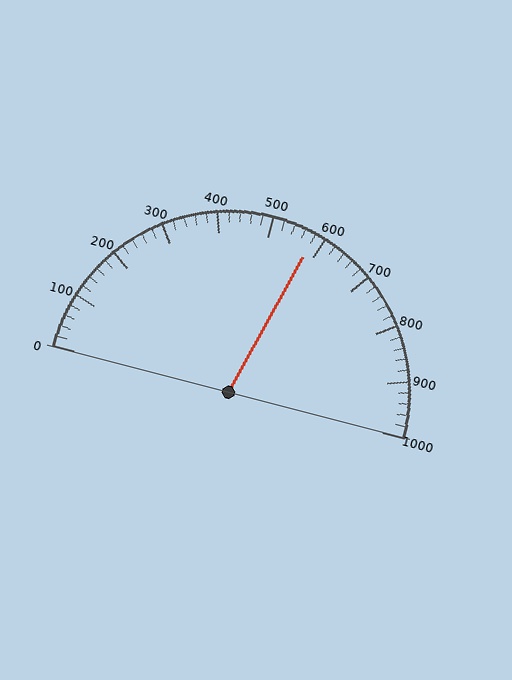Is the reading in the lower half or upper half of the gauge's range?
The reading is in the upper half of the range (0 to 1000).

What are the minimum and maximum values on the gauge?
The gauge ranges from 0 to 1000.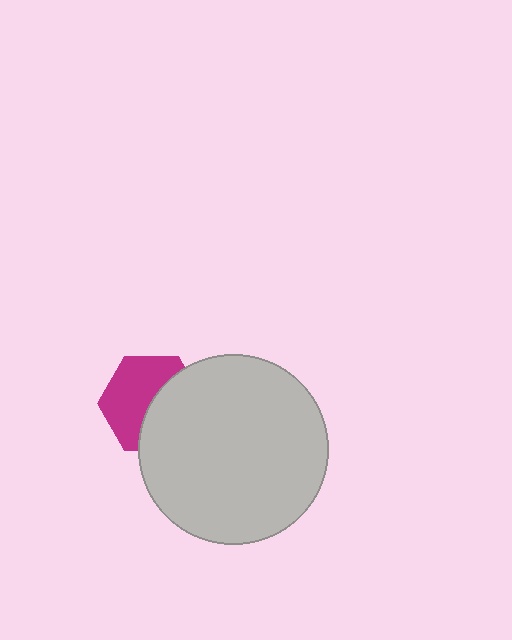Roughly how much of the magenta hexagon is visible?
About half of it is visible (roughly 54%).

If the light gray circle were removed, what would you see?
You would see the complete magenta hexagon.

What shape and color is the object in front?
The object in front is a light gray circle.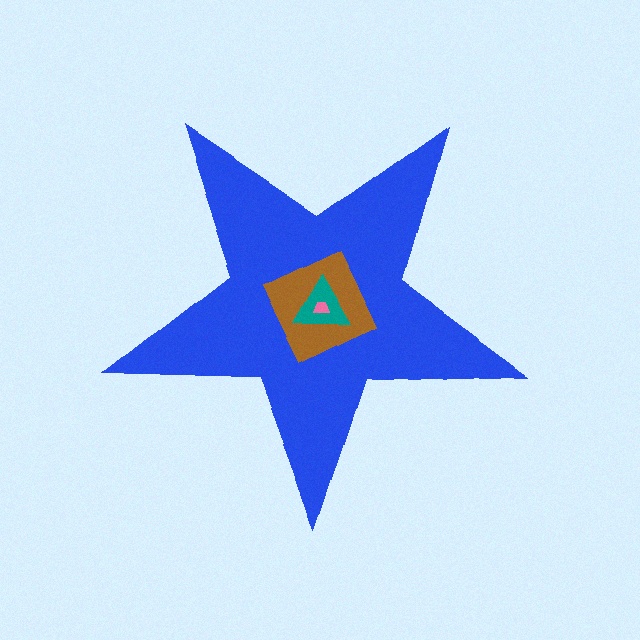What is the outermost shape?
The blue star.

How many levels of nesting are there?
4.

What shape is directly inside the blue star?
The brown square.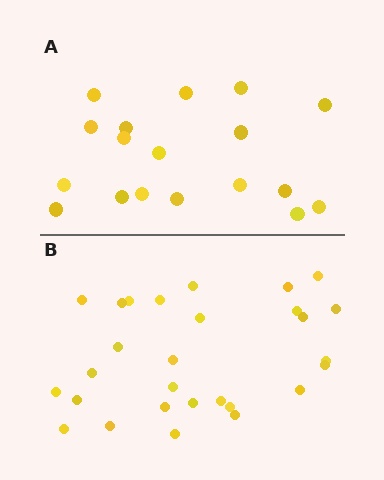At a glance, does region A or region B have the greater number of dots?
Region B (the bottom region) has more dots.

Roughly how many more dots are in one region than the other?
Region B has roughly 10 or so more dots than region A.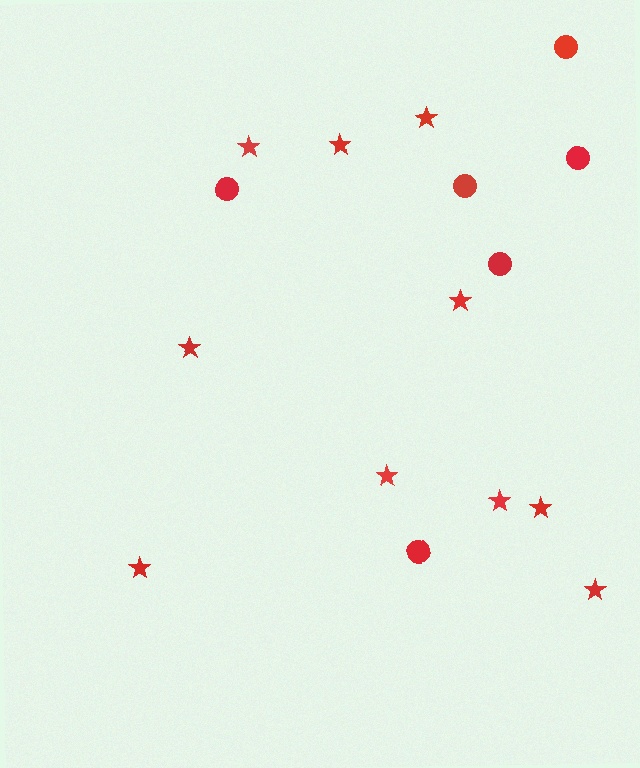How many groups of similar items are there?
There are 2 groups: one group of stars (10) and one group of circles (6).